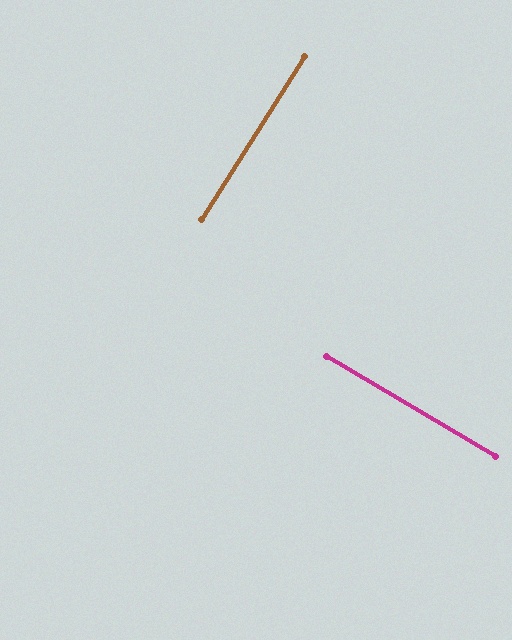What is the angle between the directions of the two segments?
Approximately 88 degrees.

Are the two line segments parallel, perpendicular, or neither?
Perpendicular — they meet at approximately 88°.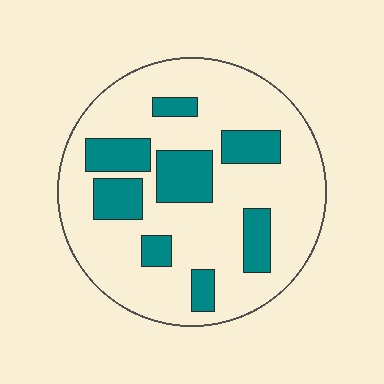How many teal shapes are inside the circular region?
8.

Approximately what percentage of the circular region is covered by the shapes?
Approximately 25%.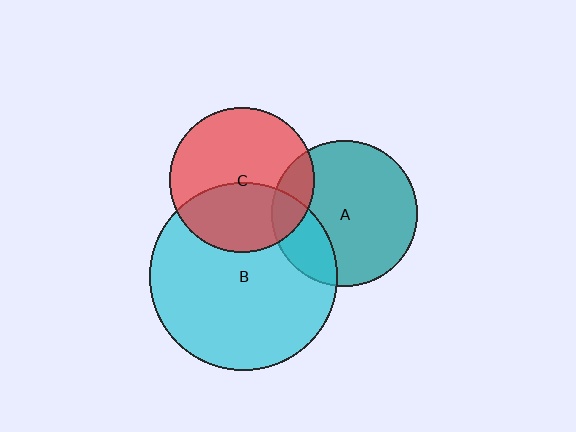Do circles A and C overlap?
Yes.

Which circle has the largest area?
Circle B (cyan).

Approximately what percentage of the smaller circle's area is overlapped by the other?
Approximately 15%.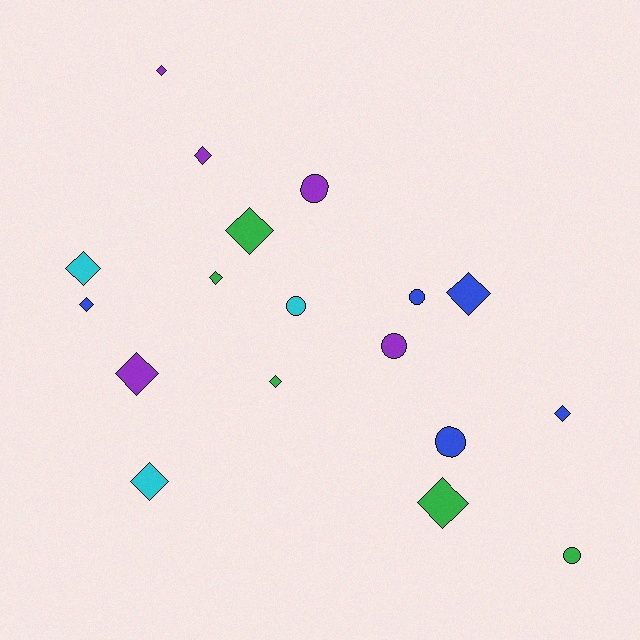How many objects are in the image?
There are 18 objects.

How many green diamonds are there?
There are 4 green diamonds.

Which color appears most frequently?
Blue, with 5 objects.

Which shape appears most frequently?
Diamond, with 12 objects.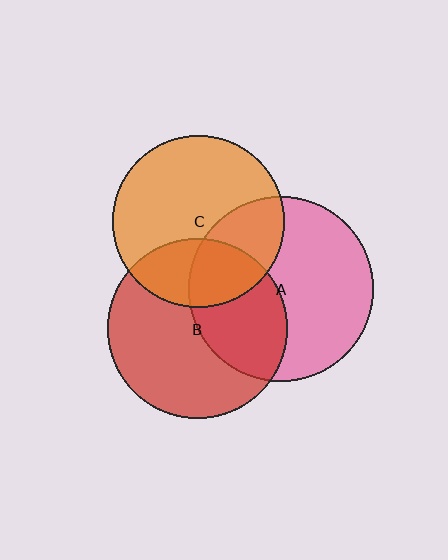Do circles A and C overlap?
Yes.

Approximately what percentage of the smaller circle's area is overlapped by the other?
Approximately 30%.